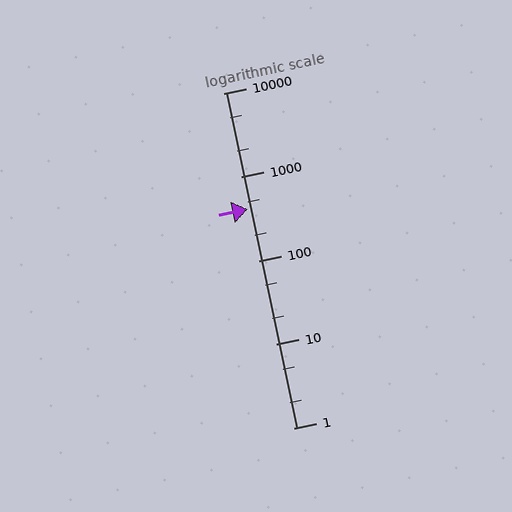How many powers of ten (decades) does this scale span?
The scale spans 4 decades, from 1 to 10000.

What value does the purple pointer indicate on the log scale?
The pointer indicates approximately 410.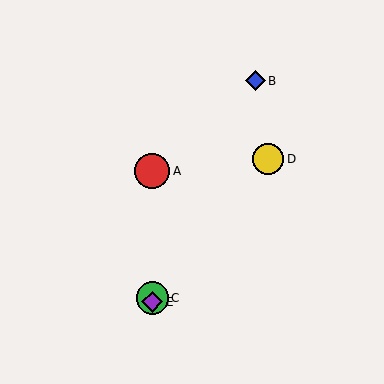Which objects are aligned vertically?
Objects A, C, E are aligned vertically.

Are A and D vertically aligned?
No, A is at x≈152 and D is at x≈268.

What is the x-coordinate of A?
Object A is at x≈152.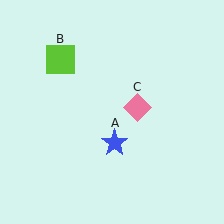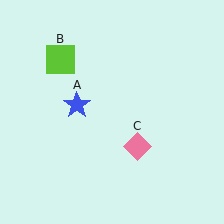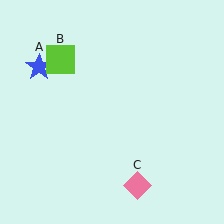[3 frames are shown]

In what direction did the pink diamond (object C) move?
The pink diamond (object C) moved down.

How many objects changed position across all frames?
2 objects changed position: blue star (object A), pink diamond (object C).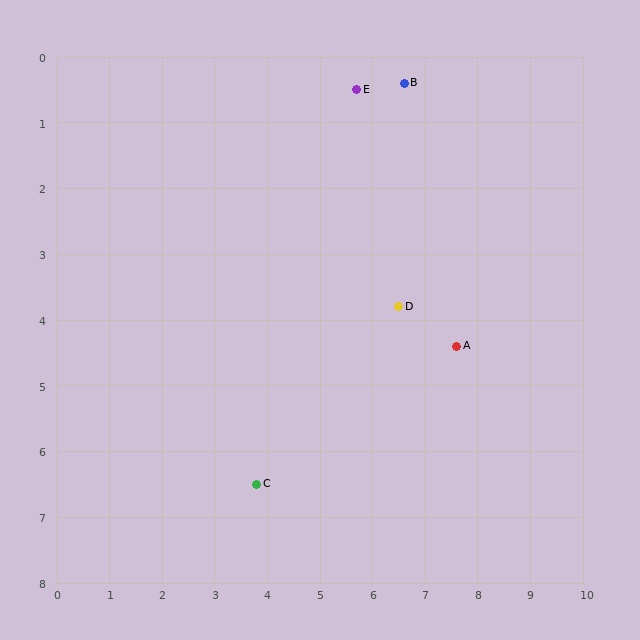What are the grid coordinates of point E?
Point E is at approximately (5.7, 0.5).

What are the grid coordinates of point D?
Point D is at approximately (6.5, 3.8).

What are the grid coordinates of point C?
Point C is at approximately (3.8, 6.5).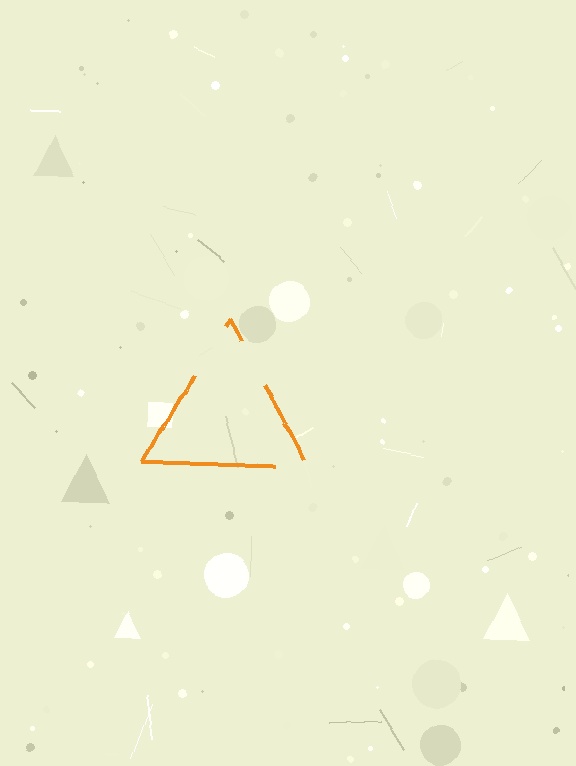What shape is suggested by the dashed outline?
The dashed outline suggests a triangle.